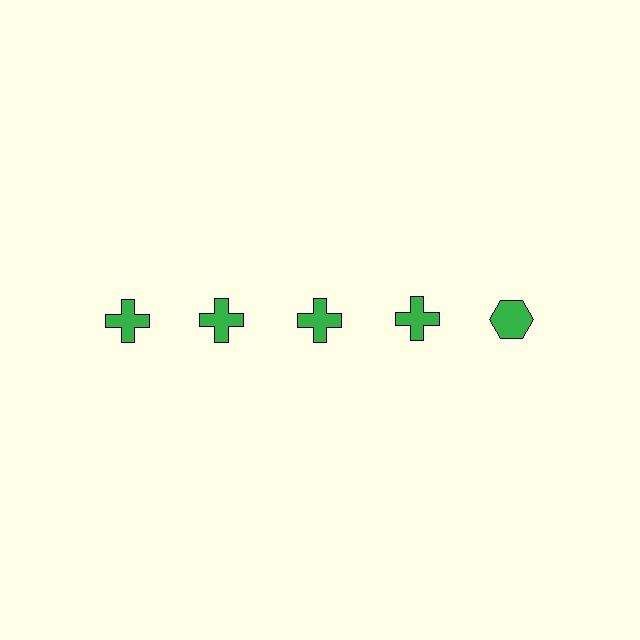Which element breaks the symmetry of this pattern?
The green hexagon in the top row, rightmost column breaks the symmetry. All other shapes are green crosses.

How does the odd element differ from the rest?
It has a different shape: hexagon instead of cross.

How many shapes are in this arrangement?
There are 5 shapes arranged in a grid pattern.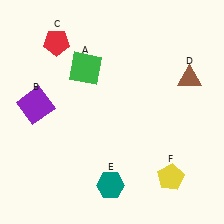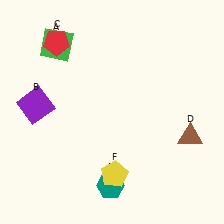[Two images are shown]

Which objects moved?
The objects that moved are: the green square (A), the brown triangle (D), the yellow pentagon (F).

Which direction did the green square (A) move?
The green square (A) moved left.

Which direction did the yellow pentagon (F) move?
The yellow pentagon (F) moved left.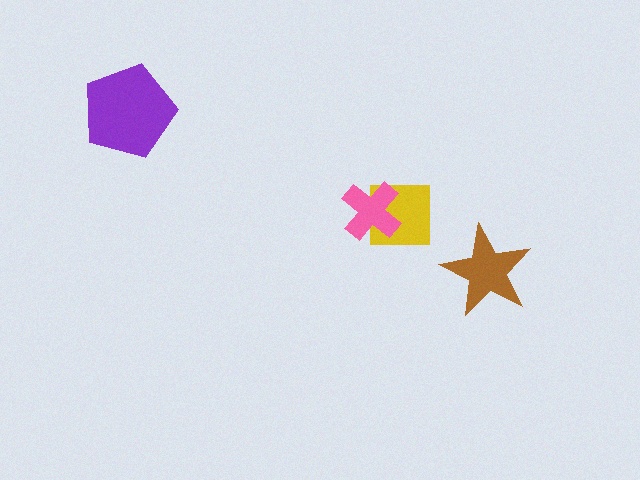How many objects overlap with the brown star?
0 objects overlap with the brown star.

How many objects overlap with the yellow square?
1 object overlaps with the yellow square.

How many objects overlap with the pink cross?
1 object overlaps with the pink cross.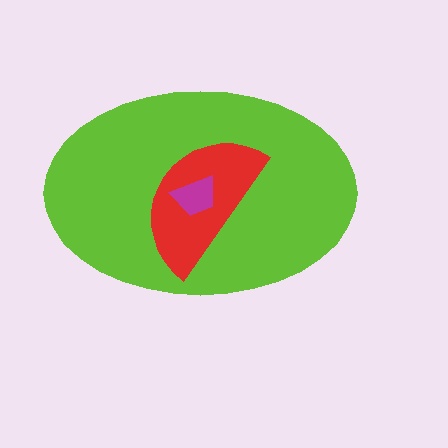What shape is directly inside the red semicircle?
The magenta trapezoid.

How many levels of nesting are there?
3.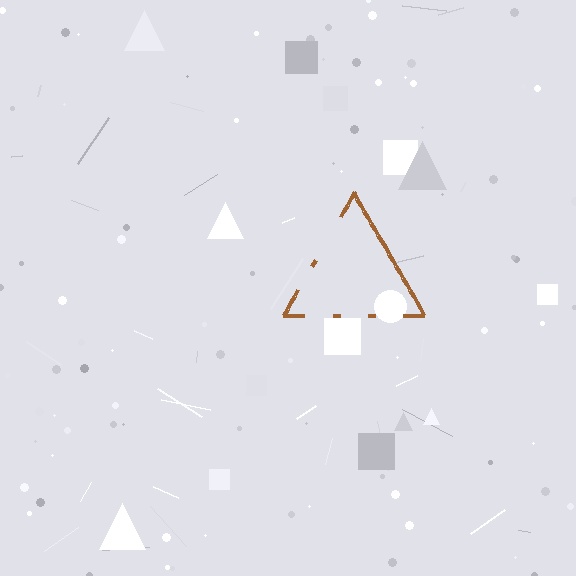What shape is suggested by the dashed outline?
The dashed outline suggests a triangle.